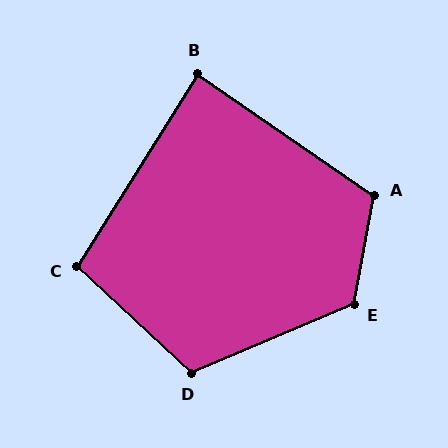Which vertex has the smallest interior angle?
B, at approximately 87 degrees.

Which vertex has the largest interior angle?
E, at approximately 124 degrees.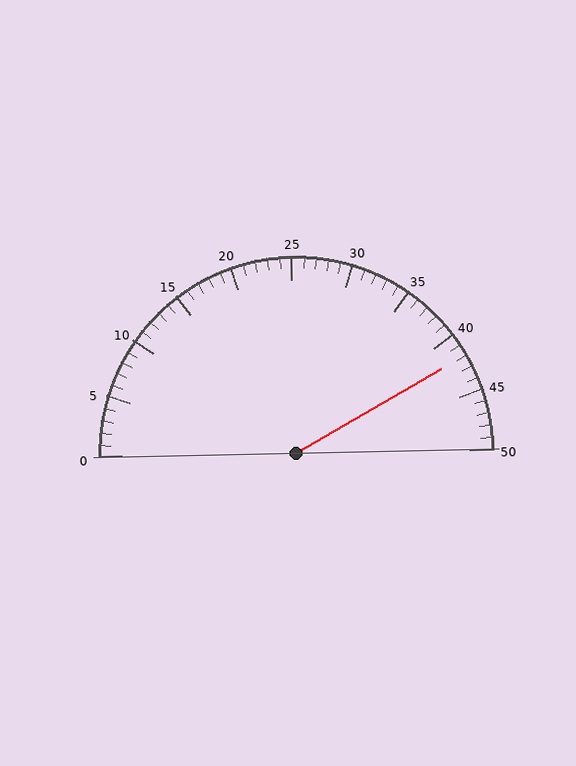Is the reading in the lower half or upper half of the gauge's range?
The reading is in the upper half of the range (0 to 50).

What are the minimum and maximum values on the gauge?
The gauge ranges from 0 to 50.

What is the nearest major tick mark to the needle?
The nearest major tick mark is 40.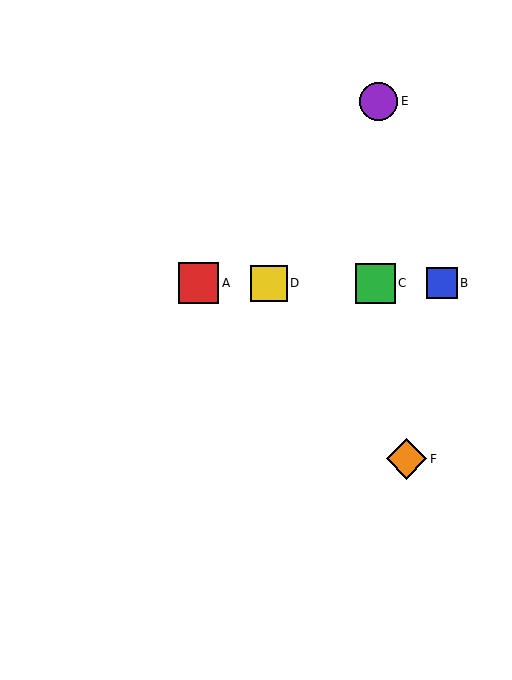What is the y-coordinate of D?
Object D is at y≈283.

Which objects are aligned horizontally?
Objects A, B, C, D are aligned horizontally.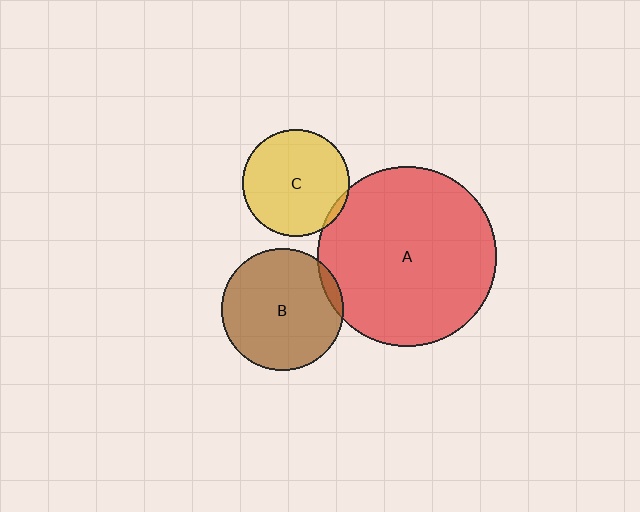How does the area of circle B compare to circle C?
Approximately 1.3 times.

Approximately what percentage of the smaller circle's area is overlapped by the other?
Approximately 5%.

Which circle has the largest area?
Circle A (red).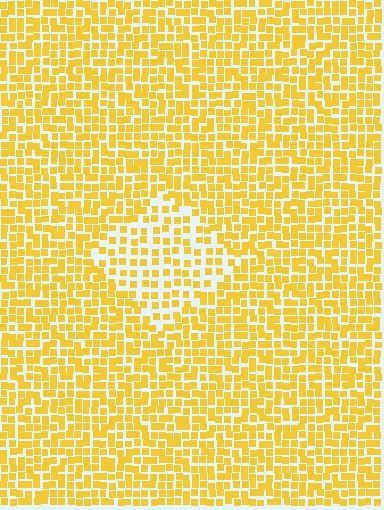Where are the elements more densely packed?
The elements are more densely packed outside the diamond boundary.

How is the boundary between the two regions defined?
The boundary is defined by a change in element density (approximately 1.7x ratio). All elements are the same color, size, and shape.